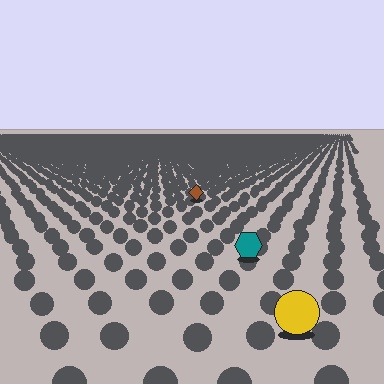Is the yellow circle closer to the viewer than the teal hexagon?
Yes. The yellow circle is closer — you can tell from the texture gradient: the ground texture is coarser near it.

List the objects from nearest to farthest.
From nearest to farthest: the yellow circle, the teal hexagon, the brown diamond.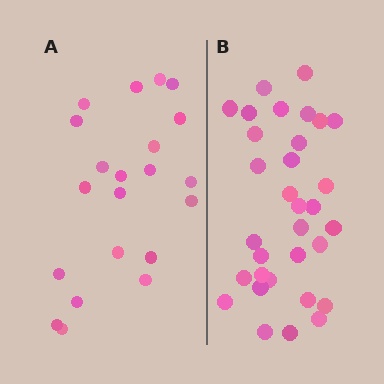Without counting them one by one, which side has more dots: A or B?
Region B (the right region) has more dots.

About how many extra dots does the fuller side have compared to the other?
Region B has roughly 12 or so more dots than region A.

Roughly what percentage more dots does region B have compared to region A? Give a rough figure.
About 50% more.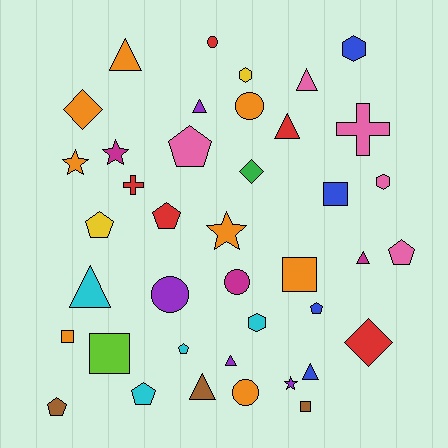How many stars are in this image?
There are 4 stars.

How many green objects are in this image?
There is 1 green object.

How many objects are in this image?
There are 40 objects.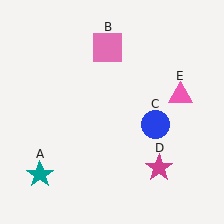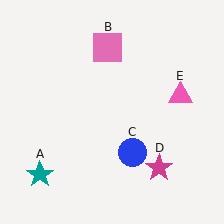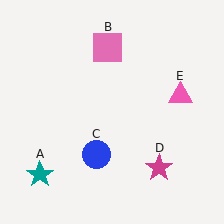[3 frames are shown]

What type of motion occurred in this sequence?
The blue circle (object C) rotated clockwise around the center of the scene.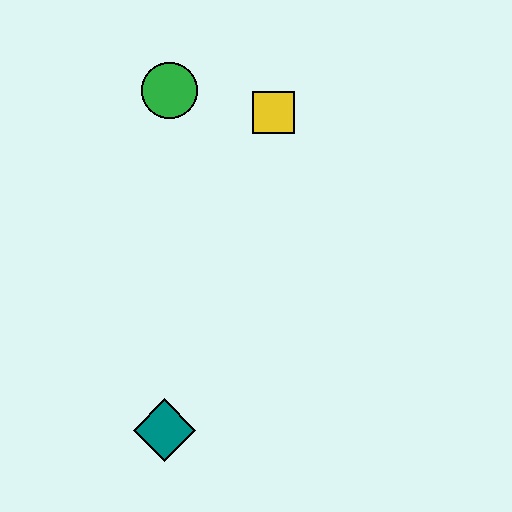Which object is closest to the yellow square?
The green circle is closest to the yellow square.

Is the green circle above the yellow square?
Yes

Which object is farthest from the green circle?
The teal diamond is farthest from the green circle.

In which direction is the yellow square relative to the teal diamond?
The yellow square is above the teal diamond.